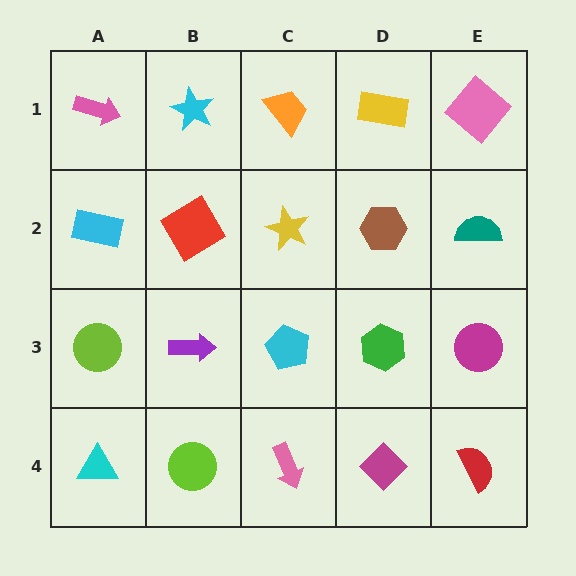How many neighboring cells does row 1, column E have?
2.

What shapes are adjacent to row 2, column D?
A yellow rectangle (row 1, column D), a green hexagon (row 3, column D), a yellow star (row 2, column C), a teal semicircle (row 2, column E).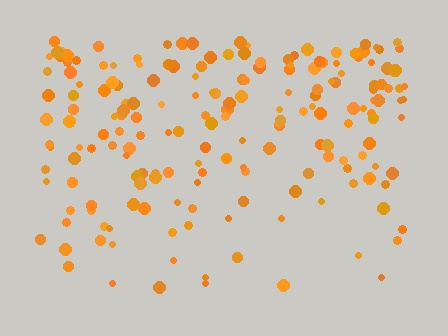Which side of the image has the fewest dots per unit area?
The bottom.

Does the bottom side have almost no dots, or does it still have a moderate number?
Still a moderate number, just noticeably fewer than the top.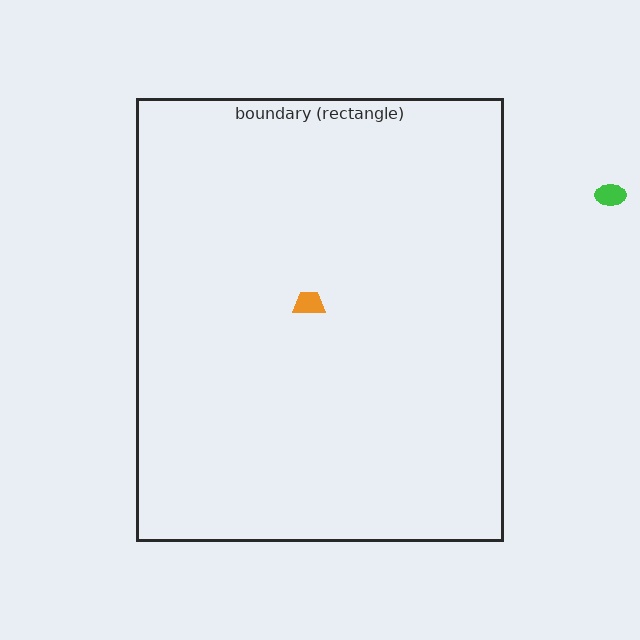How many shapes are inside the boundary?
1 inside, 1 outside.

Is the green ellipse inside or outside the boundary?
Outside.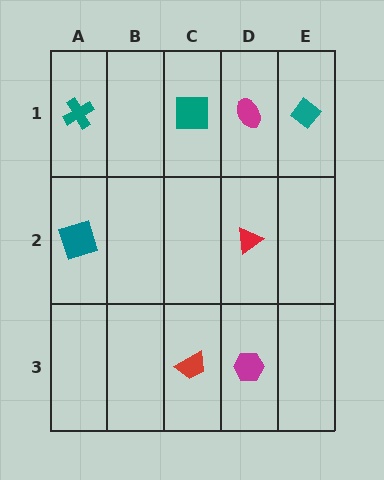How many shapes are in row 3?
2 shapes.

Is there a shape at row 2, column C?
No, that cell is empty.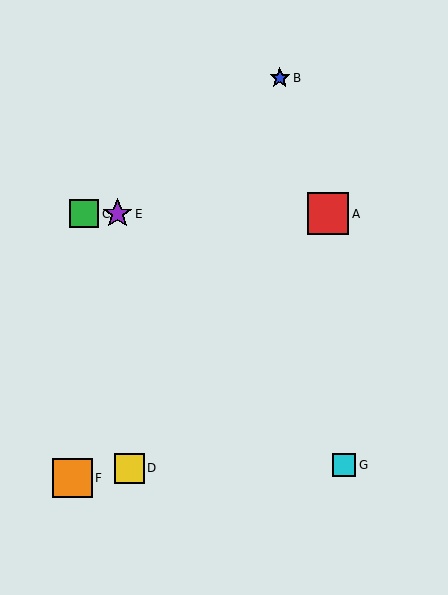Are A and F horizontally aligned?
No, A is at y≈214 and F is at y≈478.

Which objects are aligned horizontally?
Objects A, C, E are aligned horizontally.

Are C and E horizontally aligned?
Yes, both are at y≈214.